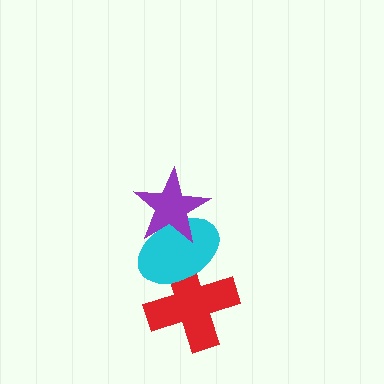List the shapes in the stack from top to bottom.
From top to bottom: the purple star, the cyan ellipse, the red cross.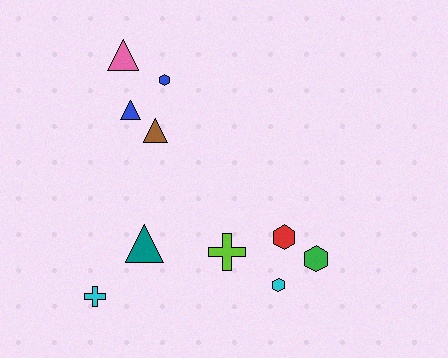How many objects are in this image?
There are 10 objects.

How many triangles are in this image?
There are 4 triangles.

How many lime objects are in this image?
There is 1 lime object.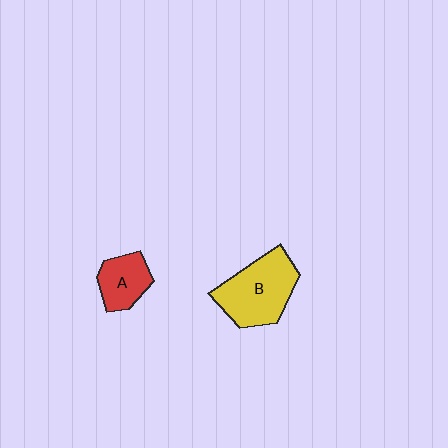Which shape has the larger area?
Shape B (yellow).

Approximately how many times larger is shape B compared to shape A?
Approximately 1.8 times.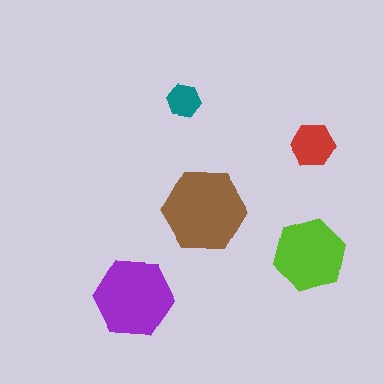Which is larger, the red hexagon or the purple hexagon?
The purple one.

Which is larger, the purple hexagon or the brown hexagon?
The brown one.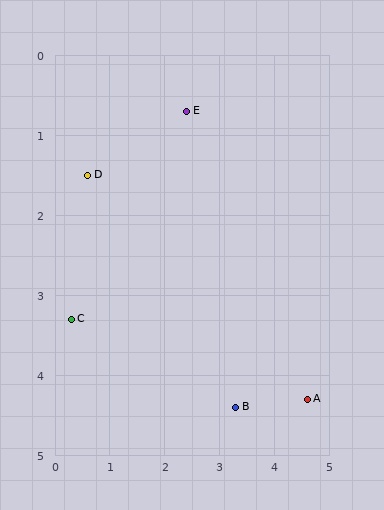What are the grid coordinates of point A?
Point A is at approximately (4.6, 4.3).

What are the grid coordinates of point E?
Point E is at approximately (2.4, 0.7).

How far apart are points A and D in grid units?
Points A and D are about 4.9 grid units apart.